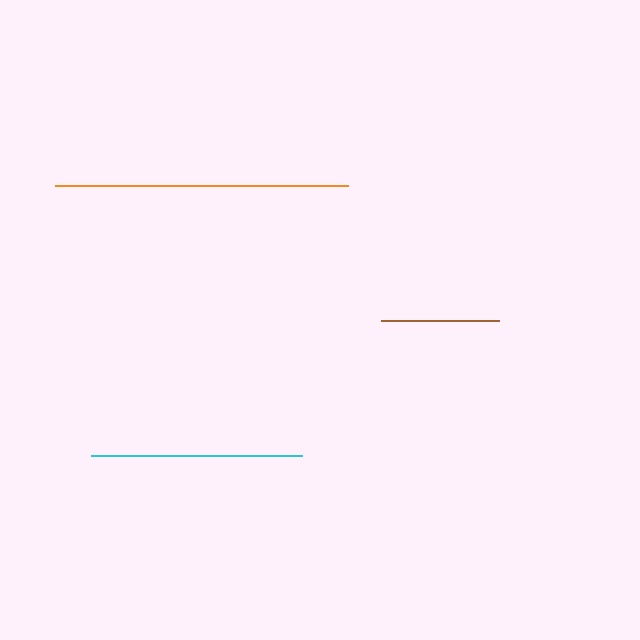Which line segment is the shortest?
The brown line is the shortest at approximately 117 pixels.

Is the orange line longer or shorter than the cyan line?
The orange line is longer than the cyan line.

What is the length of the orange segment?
The orange segment is approximately 293 pixels long.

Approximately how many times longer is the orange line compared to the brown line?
The orange line is approximately 2.5 times the length of the brown line.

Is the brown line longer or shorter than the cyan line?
The cyan line is longer than the brown line.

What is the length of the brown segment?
The brown segment is approximately 117 pixels long.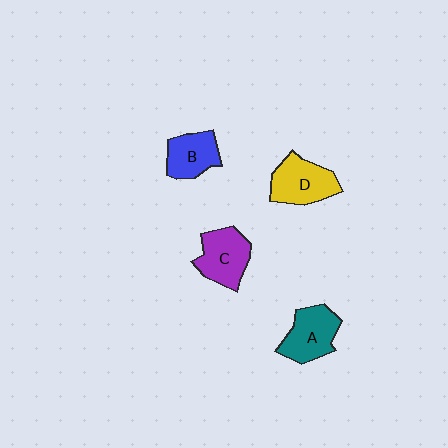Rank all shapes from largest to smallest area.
From largest to smallest: D (yellow), A (teal), C (purple), B (blue).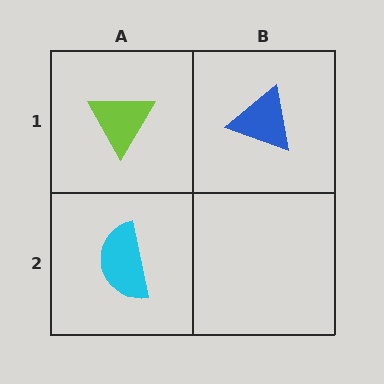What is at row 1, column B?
A blue triangle.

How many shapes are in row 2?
1 shape.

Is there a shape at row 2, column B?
No, that cell is empty.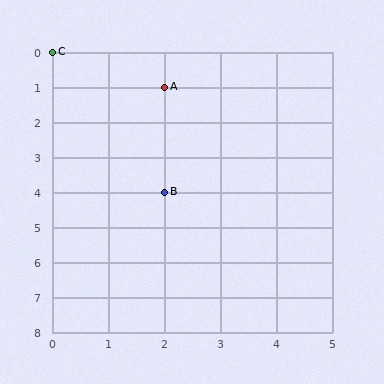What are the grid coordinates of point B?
Point B is at grid coordinates (2, 4).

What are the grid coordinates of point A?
Point A is at grid coordinates (2, 1).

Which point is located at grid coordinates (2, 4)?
Point B is at (2, 4).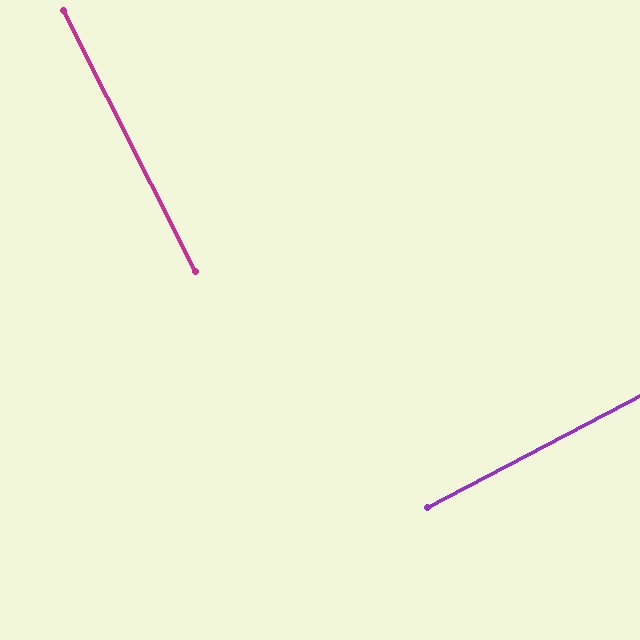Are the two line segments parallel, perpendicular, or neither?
Perpendicular — they meet at approximately 89°.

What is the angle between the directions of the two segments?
Approximately 89 degrees.